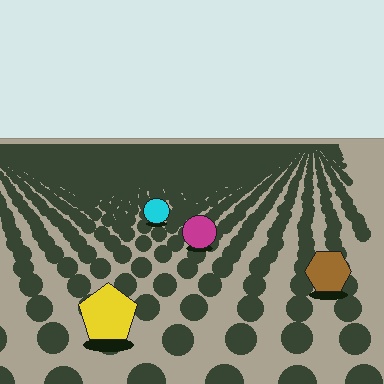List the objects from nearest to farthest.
From nearest to farthest: the yellow pentagon, the brown hexagon, the magenta circle, the cyan circle.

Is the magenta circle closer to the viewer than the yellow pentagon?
No. The yellow pentagon is closer — you can tell from the texture gradient: the ground texture is coarser near it.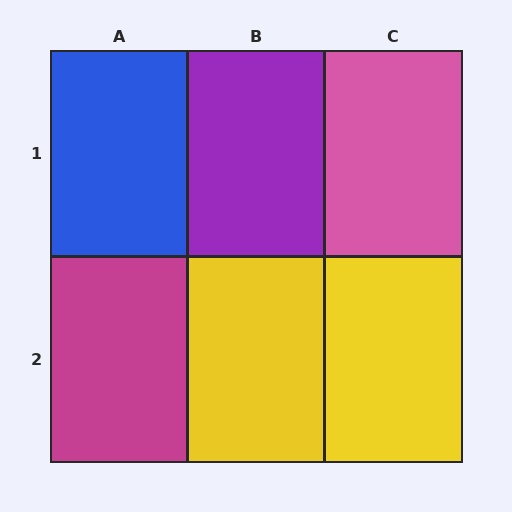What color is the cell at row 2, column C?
Yellow.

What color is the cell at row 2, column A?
Magenta.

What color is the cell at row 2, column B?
Yellow.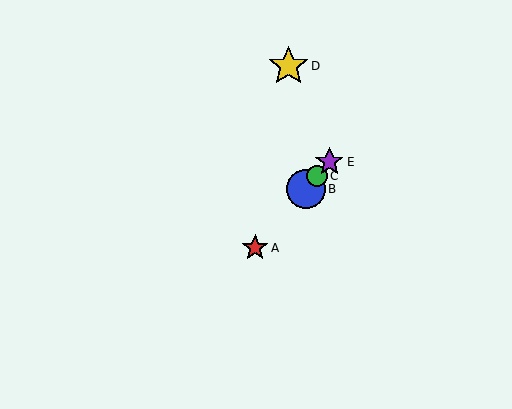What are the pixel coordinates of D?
Object D is at (288, 66).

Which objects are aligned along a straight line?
Objects A, B, C, E are aligned along a straight line.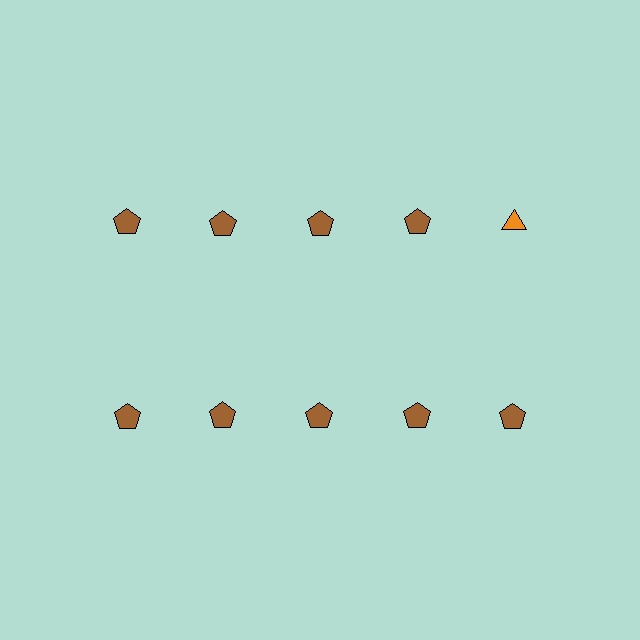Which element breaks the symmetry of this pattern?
The orange triangle in the top row, rightmost column breaks the symmetry. All other shapes are brown pentagons.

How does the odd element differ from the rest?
It differs in both color (orange instead of brown) and shape (triangle instead of pentagon).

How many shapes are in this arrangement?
There are 10 shapes arranged in a grid pattern.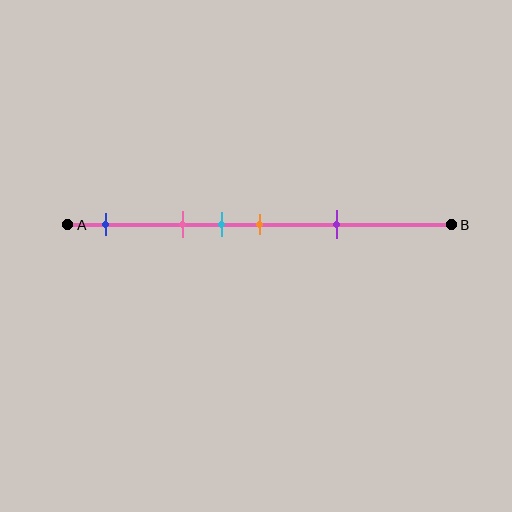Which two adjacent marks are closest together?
The cyan and orange marks are the closest adjacent pair.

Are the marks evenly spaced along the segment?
No, the marks are not evenly spaced.